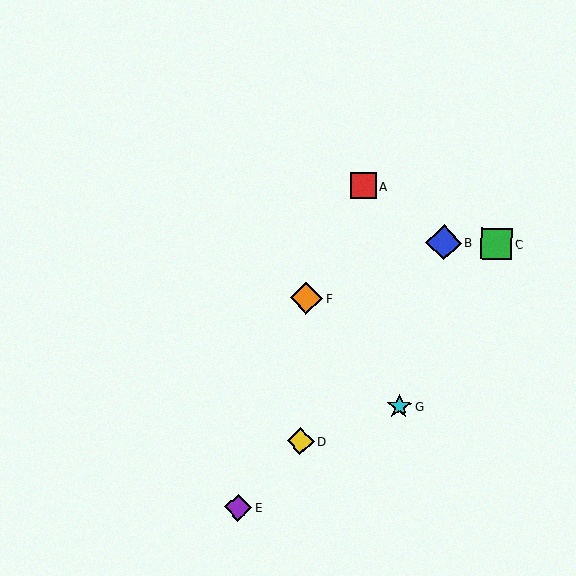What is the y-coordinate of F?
Object F is at y≈298.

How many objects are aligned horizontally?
2 objects (B, C) are aligned horizontally.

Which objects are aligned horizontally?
Objects B, C are aligned horizontally.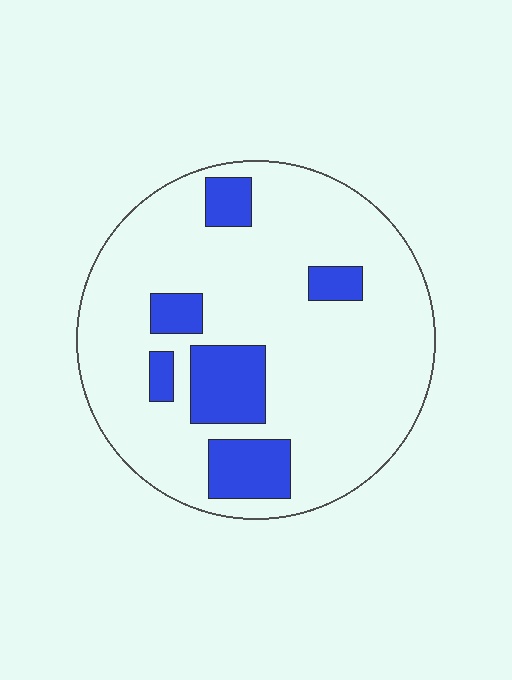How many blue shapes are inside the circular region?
6.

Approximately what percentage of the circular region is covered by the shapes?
Approximately 20%.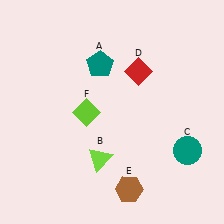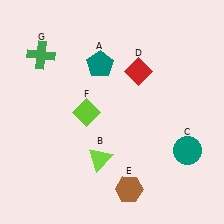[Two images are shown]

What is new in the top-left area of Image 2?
A green cross (G) was added in the top-left area of Image 2.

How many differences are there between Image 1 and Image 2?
There is 1 difference between the two images.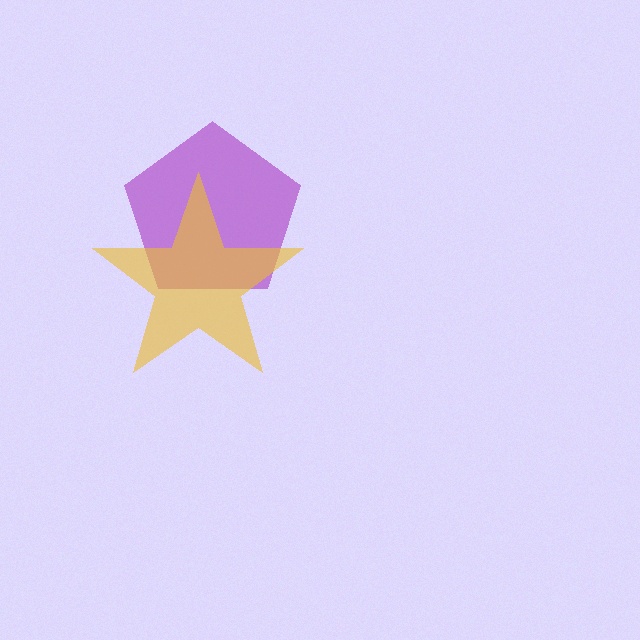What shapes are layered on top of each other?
The layered shapes are: a purple pentagon, a yellow star.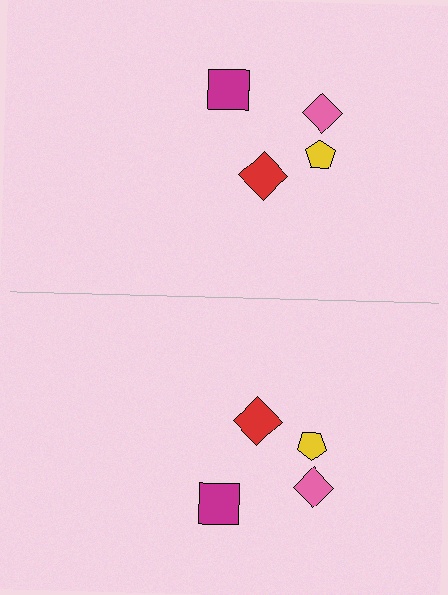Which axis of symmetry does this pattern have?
The pattern has a horizontal axis of symmetry running through the center of the image.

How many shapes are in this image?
There are 8 shapes in this image.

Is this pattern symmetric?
Yes, this pattern has bilateral (reflection) symmetry.